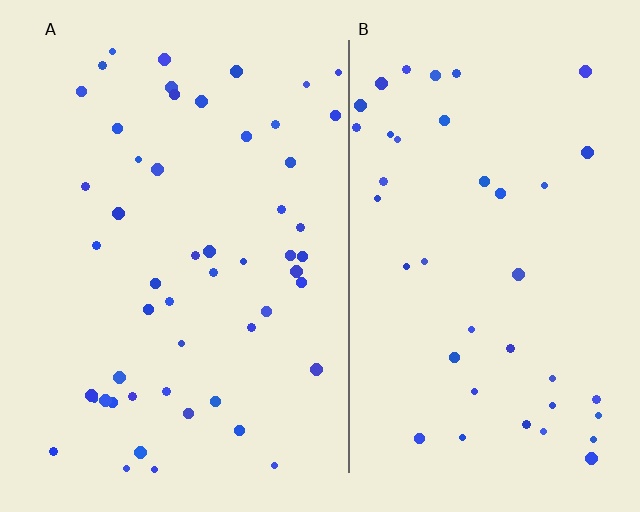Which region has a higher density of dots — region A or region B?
A (the left).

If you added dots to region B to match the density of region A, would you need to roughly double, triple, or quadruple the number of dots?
Approximately double.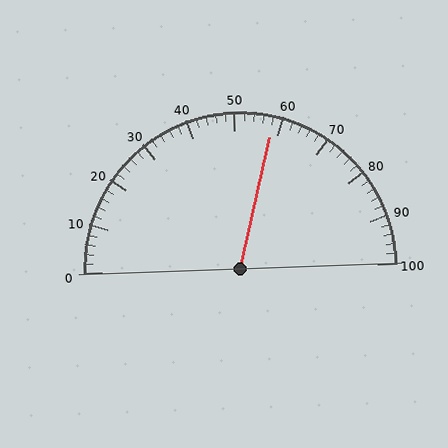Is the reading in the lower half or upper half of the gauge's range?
The reading is in the upper half of the range (0 to 100).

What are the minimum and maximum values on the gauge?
The gauge ranges from 0 to 100.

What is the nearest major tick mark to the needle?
The nearest major tick mark is 60.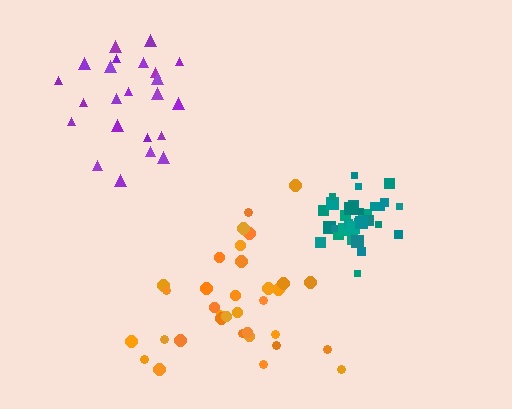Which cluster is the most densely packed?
Teal.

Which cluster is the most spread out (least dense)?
Orange.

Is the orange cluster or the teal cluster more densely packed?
Teal.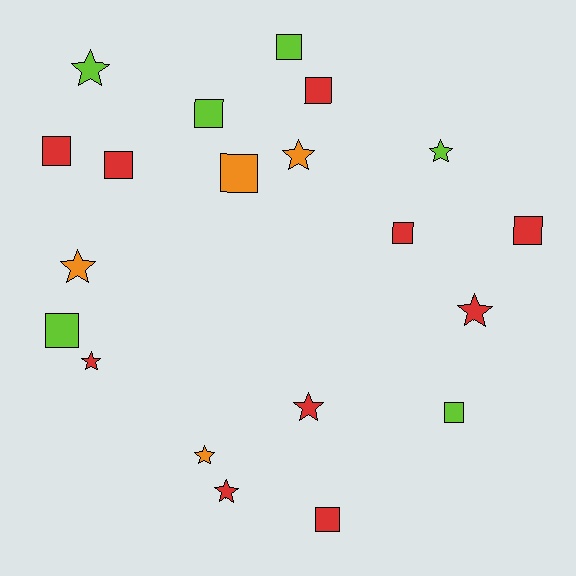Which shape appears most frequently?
Square, with 11 objects.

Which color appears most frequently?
Red, with 10 objects.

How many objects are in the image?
There are 20 objects.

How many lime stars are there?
There are 2 lime stars.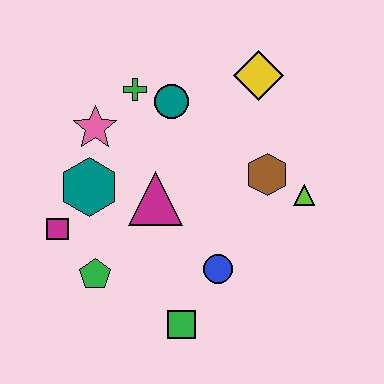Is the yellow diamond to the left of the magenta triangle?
No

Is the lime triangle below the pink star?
Yes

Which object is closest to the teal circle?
The green cross is closest to the teal circle.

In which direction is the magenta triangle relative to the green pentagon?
The magenta triangle is above the green pentagon.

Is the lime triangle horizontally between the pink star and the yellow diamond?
No